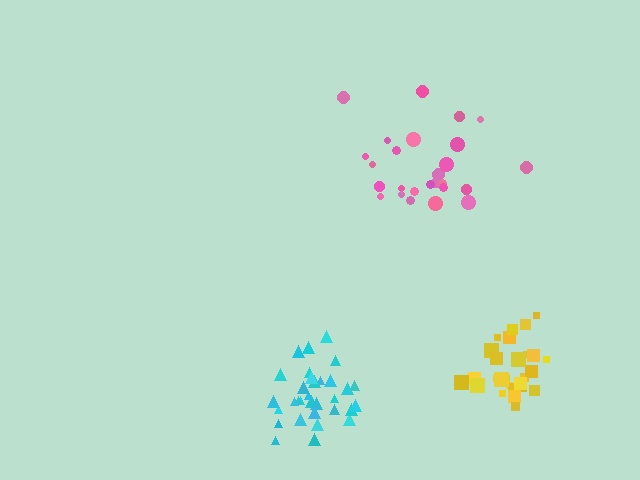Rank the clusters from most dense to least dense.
cyan, yellow, pink.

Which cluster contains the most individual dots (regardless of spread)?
Cyan (32).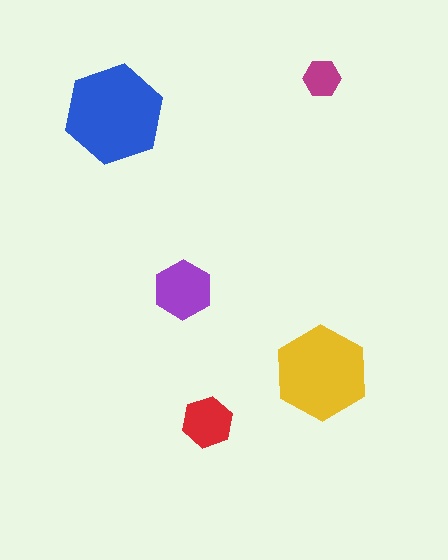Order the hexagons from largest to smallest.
the blue one, the yellow one, the purple one, the red one, the magenta one.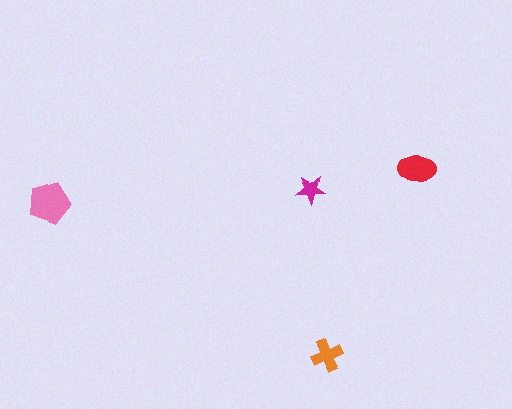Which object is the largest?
The pink pentagon.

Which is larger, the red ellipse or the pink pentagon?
The pink pentagon.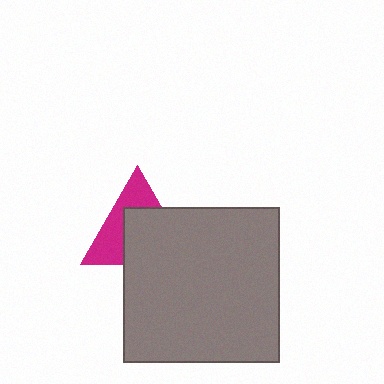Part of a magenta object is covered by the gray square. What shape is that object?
It is a triangle.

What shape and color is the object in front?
The object in front is a gray square.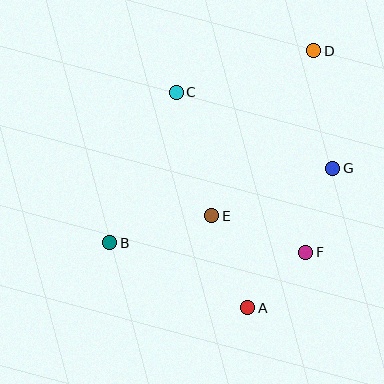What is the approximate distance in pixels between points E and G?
The distance between E and G is approximately 130 pixels.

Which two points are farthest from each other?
Points B and D are farthest from each other.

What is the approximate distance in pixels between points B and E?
The distance between B and E is approximately 106 pixels.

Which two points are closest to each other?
Points A and F are closest to each other.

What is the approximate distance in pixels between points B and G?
The distance between B and G is approximately 235 pixels.